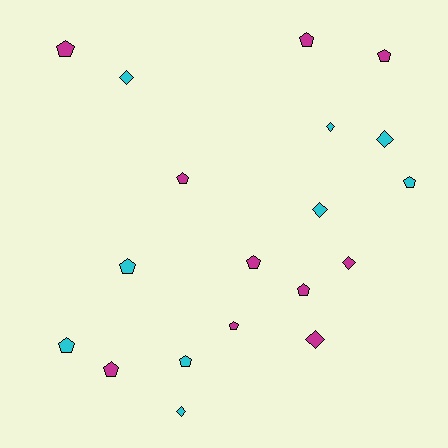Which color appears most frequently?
Magenta, with 10 objects.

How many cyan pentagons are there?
There are 4 cyan pentagons.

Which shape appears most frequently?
Pentagon, with 12 objects.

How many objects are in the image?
There are 19 objects.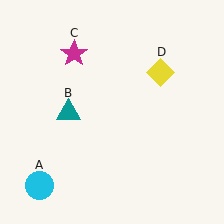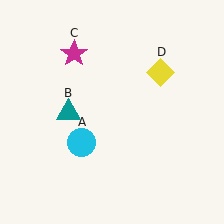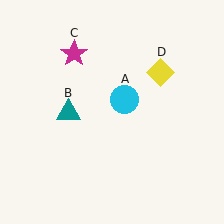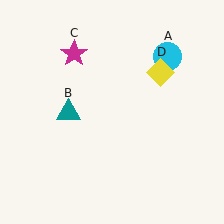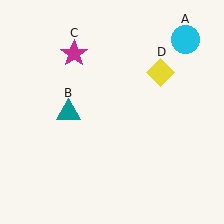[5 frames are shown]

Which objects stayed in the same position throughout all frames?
Teal triangle (object B) and magenta star (object C) and yellow diamond (object D) remained stationary.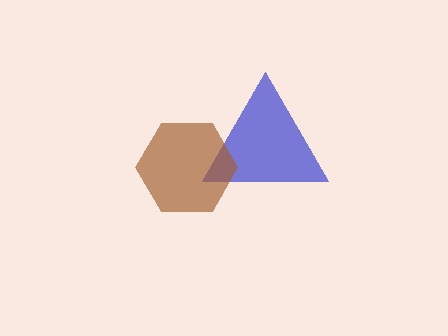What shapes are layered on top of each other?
The layered shapes are: a blue triangle, a brown hexagon.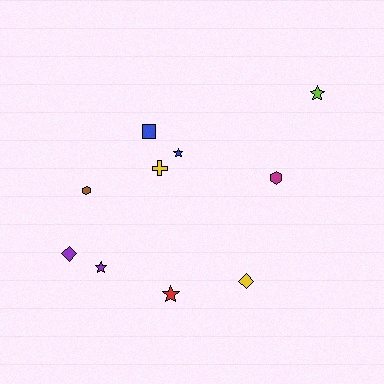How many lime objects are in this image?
There is 1 lime object.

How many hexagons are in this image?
There are 2 hexagons.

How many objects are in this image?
There are 10 objects.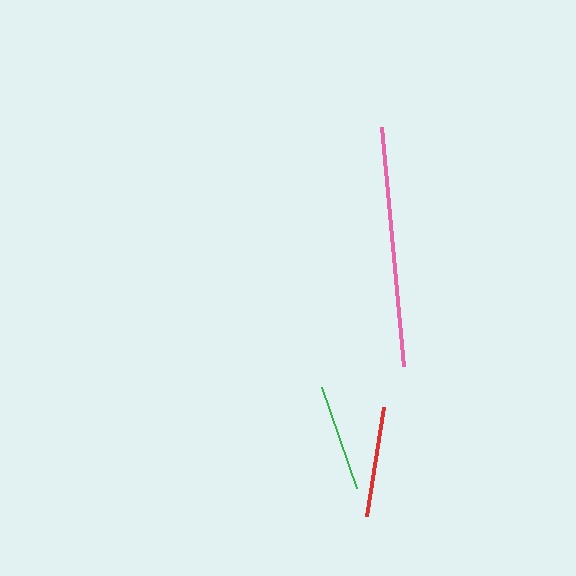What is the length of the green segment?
The green segment is approximately 106 pixels long.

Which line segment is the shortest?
The green line is the shortest at approximately 106 pixels.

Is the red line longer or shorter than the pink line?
The pink line is longer than the red line.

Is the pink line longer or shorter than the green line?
The pink line is longer than the green line.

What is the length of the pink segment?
The pink segment is approximately 241 pixels long.